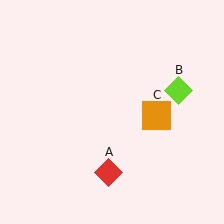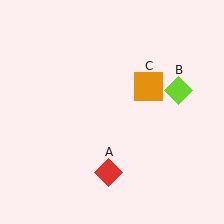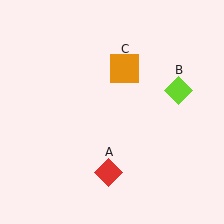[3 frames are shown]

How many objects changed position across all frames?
1 object changed position: orange square (object C).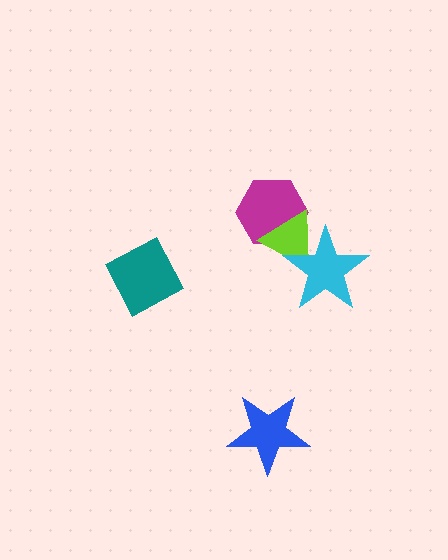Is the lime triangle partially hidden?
Yes, it is partially covered by another shape.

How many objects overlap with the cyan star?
1 object overlaps with the cyan star.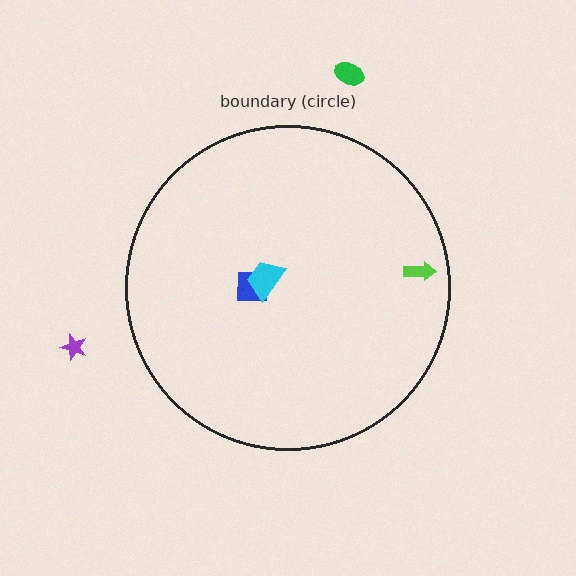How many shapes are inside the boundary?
3 inside, 2 outside.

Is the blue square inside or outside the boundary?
Inside.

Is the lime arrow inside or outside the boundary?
Inside.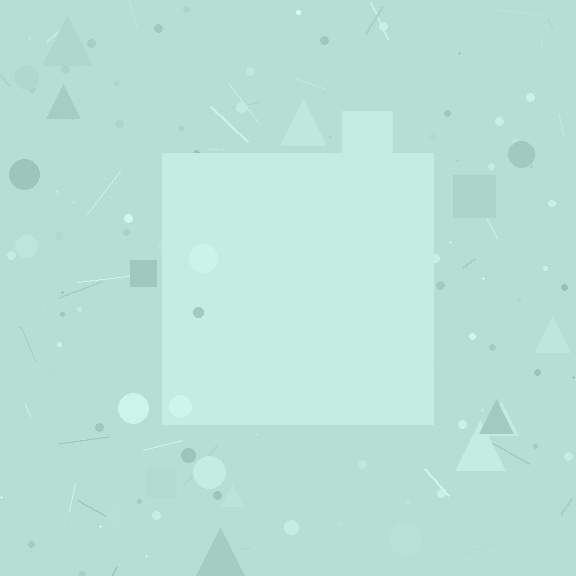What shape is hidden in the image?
A square is hidden in the image.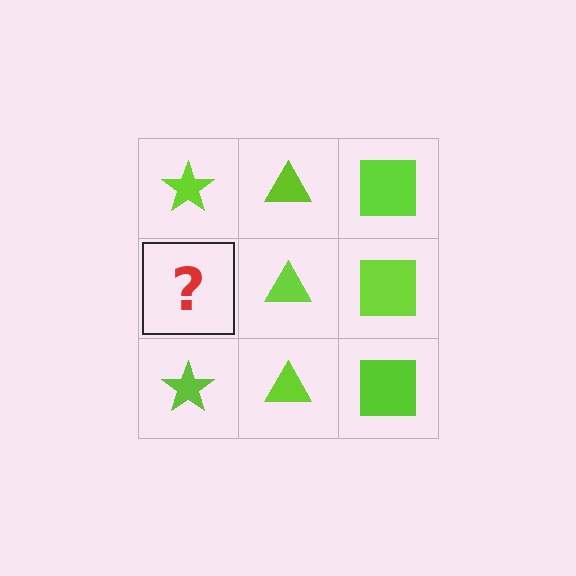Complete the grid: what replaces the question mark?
The question mark should be replaced with a lime star.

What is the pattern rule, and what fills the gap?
The rule is that each column has a consistent shape. The gap should be filled with a lime star.